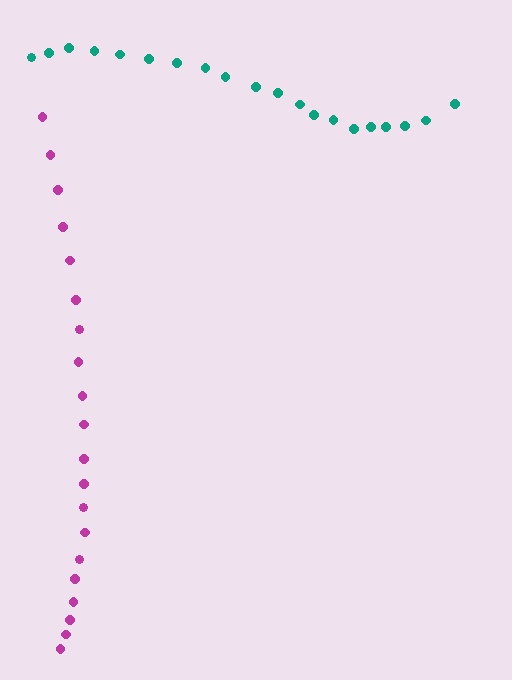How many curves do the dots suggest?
There are 2 distinct paths.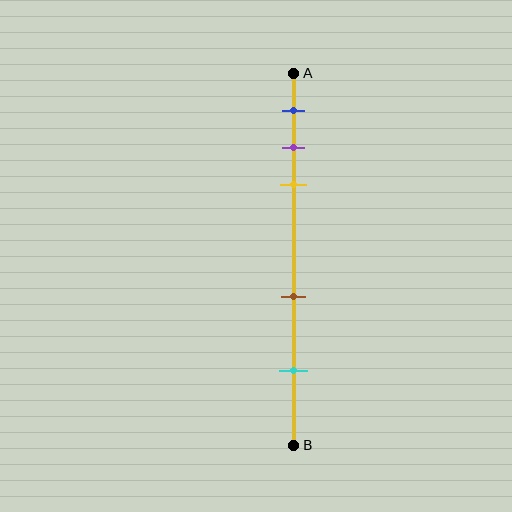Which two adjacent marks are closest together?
The purple and yellow marks are the closest adjacent pair.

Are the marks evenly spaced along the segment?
No, the marks are not evenly spaced.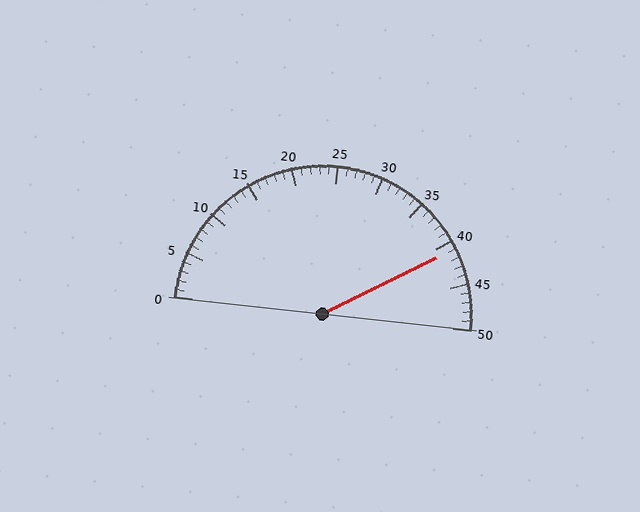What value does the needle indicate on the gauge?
The needle indicates approximately 41.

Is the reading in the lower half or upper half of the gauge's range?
The reading is in the upper half of the range (0 to 50).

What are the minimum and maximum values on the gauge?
The gauge ranges from 0 to 50.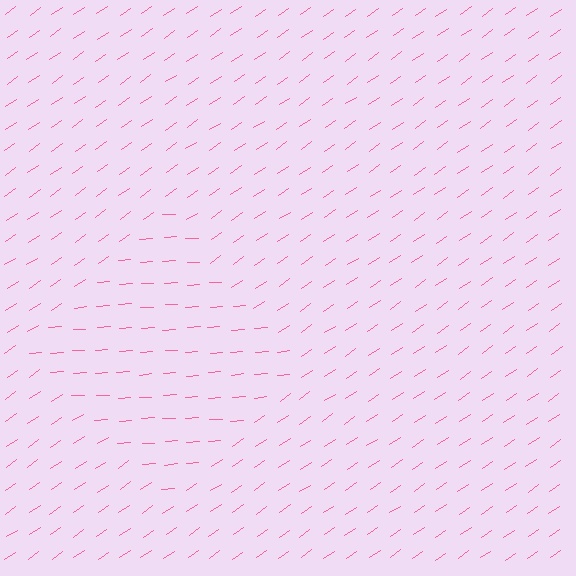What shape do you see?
I see a diamond.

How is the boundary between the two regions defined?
The boundary is defined purely by a change in line orientation (approximately 30 degrees difference). All lines are the same color and thickness.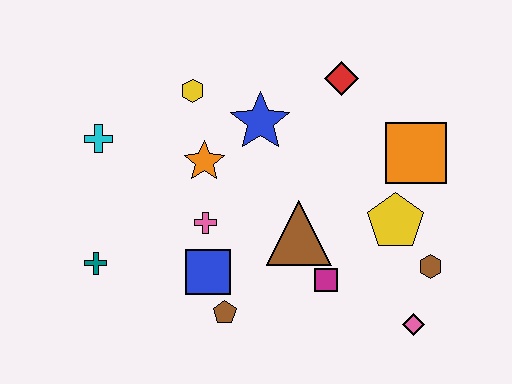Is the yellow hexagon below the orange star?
No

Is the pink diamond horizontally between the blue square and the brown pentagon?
No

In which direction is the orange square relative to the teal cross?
The orange square is to the right of the teal cross.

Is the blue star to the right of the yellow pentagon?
No